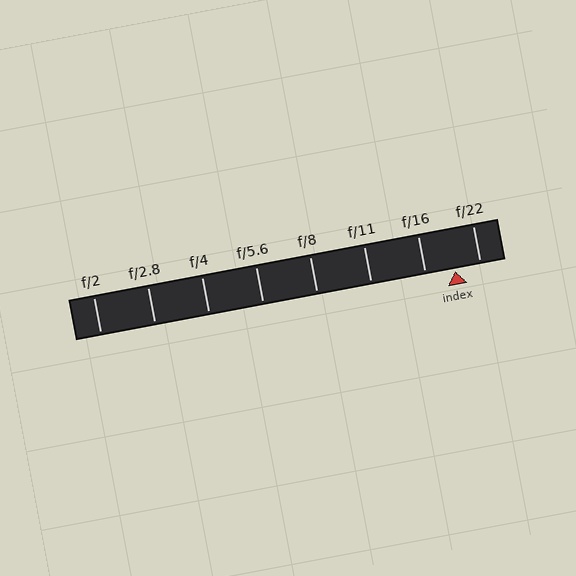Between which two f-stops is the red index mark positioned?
The index mark is between f/16 and f/22.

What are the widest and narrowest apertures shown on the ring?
The widest aperture shown is f/2 and the narrowest is f/22.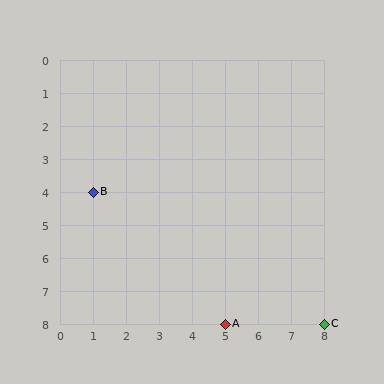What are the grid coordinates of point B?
Point B is at grid coordinates (1, 4).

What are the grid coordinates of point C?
Point C is at grid coordinates (8, 8).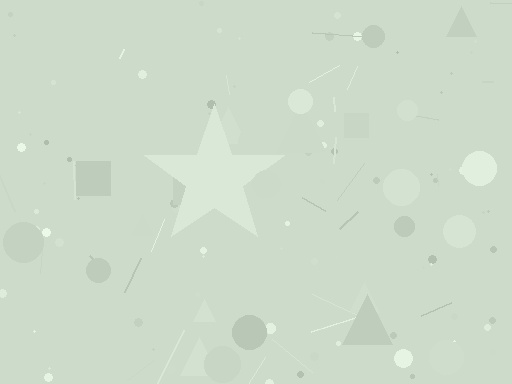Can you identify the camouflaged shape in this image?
The camouflaged shape is a star.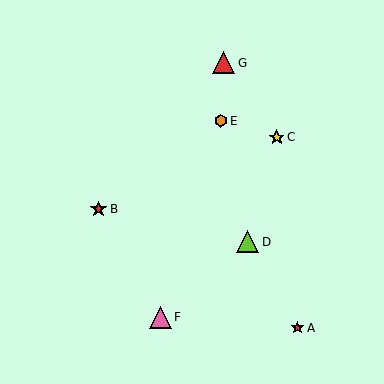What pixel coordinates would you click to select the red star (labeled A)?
Click at (297, 328) to select the red star A.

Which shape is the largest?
The red triangle (labeled G) is the largest.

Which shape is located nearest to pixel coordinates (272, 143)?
The yellow star (labeled C) at (277, 138) is nearest to that location.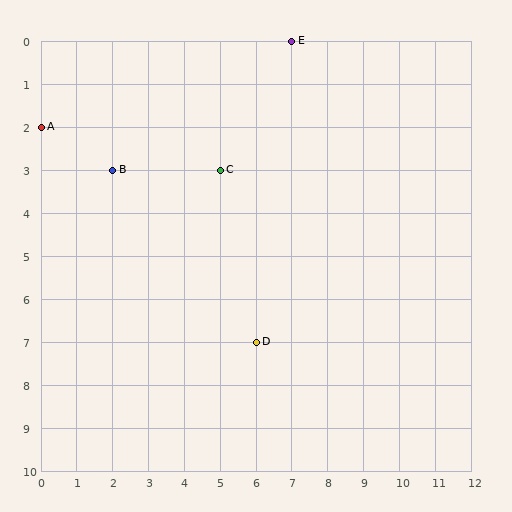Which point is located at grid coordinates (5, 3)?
Point C is at (5, 3).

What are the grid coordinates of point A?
Point A is at grid coordinates (0, 2).